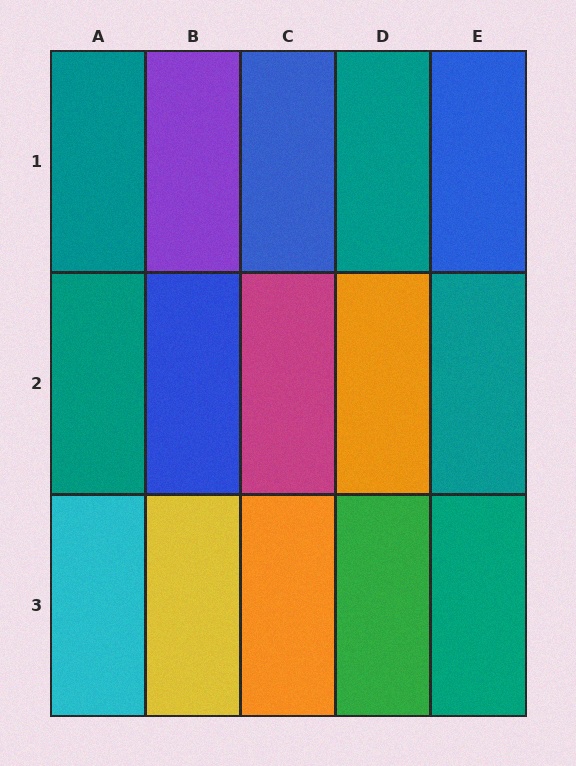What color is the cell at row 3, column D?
Green.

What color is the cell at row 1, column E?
Blue.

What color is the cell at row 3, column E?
Teal.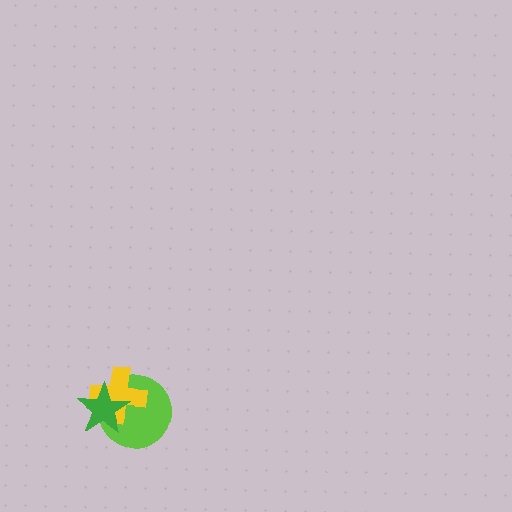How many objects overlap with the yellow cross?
2 objects overlap with the yellow cross.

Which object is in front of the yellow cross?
The green star is in front of the yellow cross.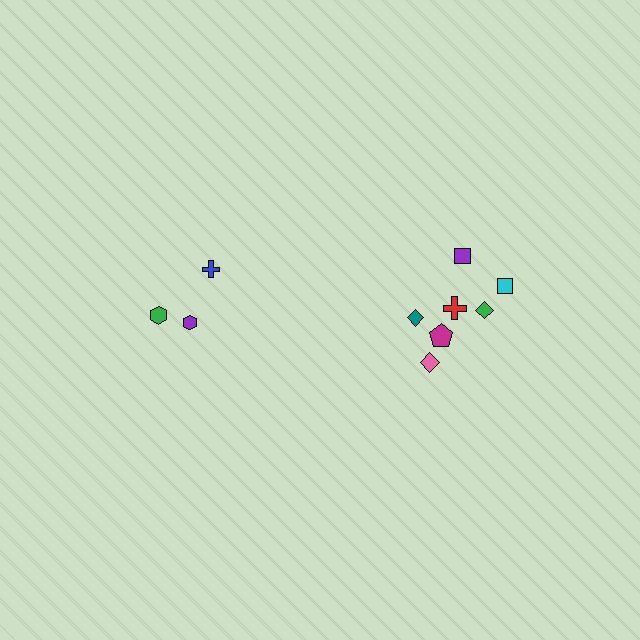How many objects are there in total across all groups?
There are 10 objects.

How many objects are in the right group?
There are 7 objects.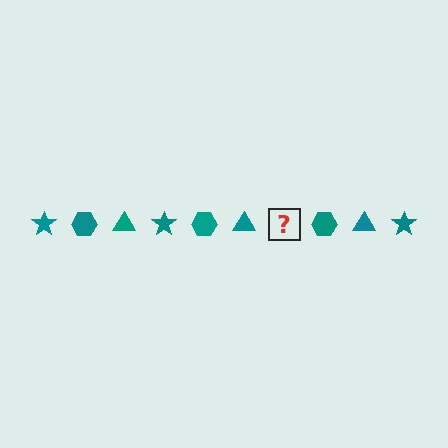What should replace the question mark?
The question mark should be replaced with a teal star.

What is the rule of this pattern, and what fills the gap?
The rule is that the pattern cycles through star, hexagon, triangle shapes in teal. The gap should be filled with a teal star.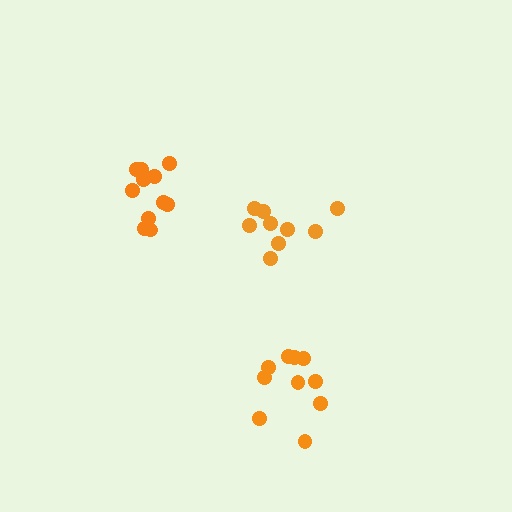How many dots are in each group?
Group 1: 9 dots, Group 2: 10 dots, Group 3: 11 dots (30 total).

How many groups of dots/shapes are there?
There are 3 groups.